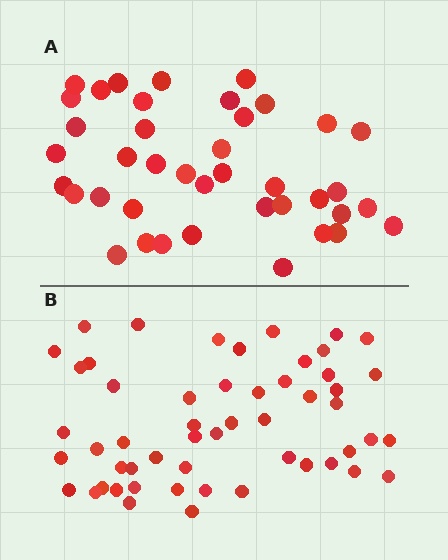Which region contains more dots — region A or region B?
Region B (the bottom region) has more dots.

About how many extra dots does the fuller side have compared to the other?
Region B has approximately 15 more dots than region A.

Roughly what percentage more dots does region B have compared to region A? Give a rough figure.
About 30% more.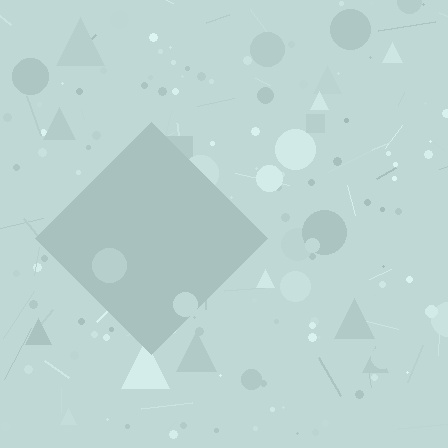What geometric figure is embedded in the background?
A diamond is embedded in the background.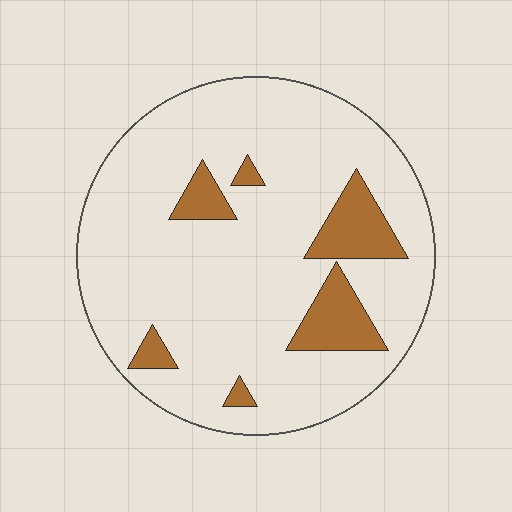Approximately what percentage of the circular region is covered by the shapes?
Approximately 15%.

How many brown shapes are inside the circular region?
6.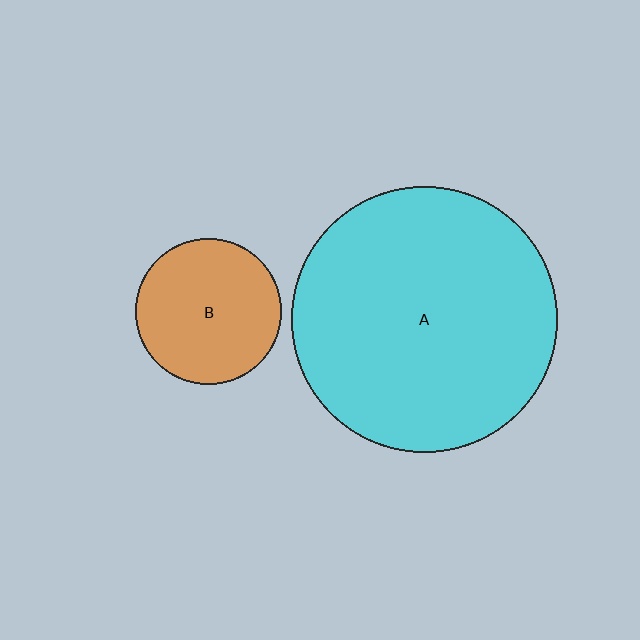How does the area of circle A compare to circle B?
Approximately 3.3 times.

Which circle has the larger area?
Circle A (cyan).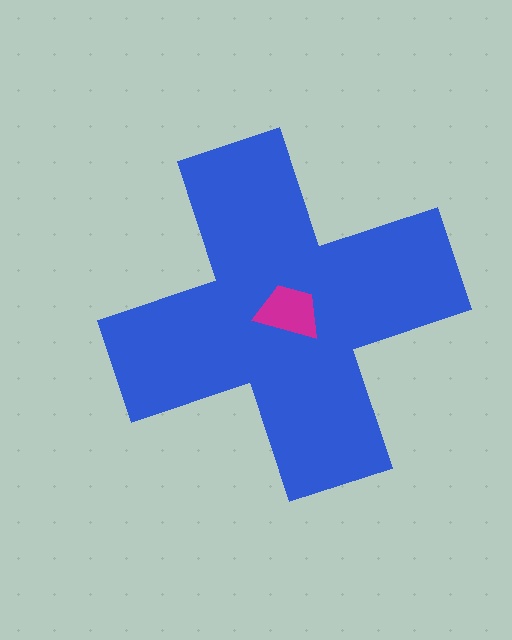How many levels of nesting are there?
2.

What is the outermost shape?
The blue cross.